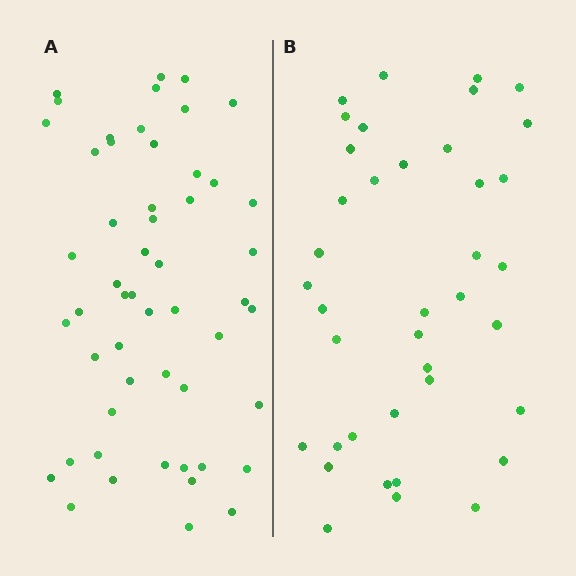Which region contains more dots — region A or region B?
Region A (the left region) has more dots.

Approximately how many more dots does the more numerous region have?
Region A has approximately 15 more dots than region B.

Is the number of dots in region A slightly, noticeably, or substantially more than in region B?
Region A has noticeably more, but not dramatically so. The ratio is roughly 1.4 to 1.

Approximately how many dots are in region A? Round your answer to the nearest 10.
About 50 dots. (The exact count is 53, which rounds to 50.)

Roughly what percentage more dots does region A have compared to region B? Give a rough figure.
About 35% more.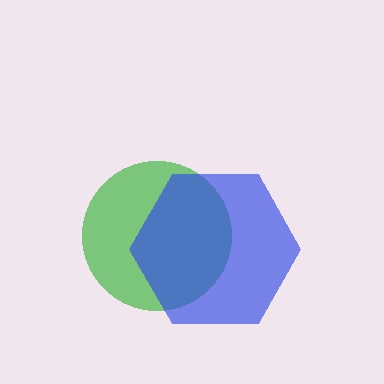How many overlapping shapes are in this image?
There are 2 overlapping shapes in the image.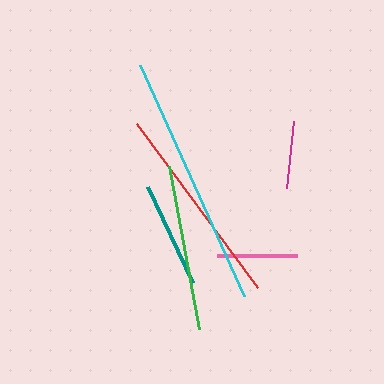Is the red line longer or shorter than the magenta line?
The red line is longer than the magenta line.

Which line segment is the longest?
The cyan line is the longest at approximately 254 pixels.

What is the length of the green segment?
The green segment is approximately 165 pixels long.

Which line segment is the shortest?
The magenta line is the shortest at approximately 67 pixels.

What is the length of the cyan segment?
The cyan segment is approximately 254 pixels long.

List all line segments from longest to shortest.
From longest to shortest: cyan, red, green, teal, pink, magenta.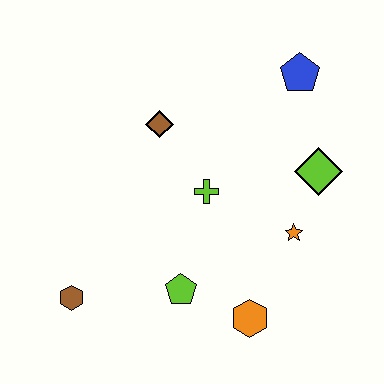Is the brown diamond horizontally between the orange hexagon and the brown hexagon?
Yes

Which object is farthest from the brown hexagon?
The blue pentagon is farthest from the brown hexagon.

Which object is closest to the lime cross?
The brown diamond is closest to the lime cross.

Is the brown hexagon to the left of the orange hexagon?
Yes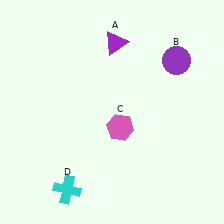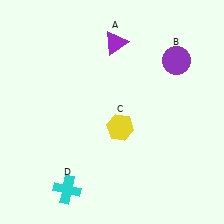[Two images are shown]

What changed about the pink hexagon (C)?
In Image 1, C is pink. In Image 2, it changed to yellow.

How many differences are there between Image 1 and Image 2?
There is 1 difference between the two images.